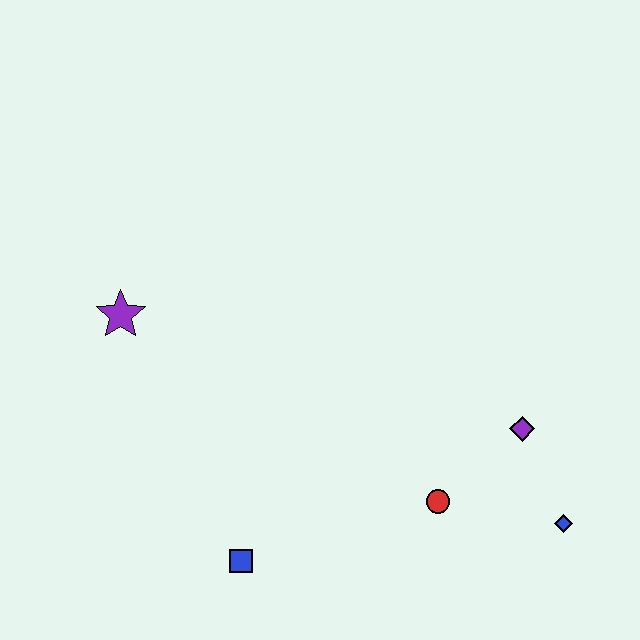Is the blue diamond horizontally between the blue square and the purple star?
No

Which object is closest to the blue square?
The red circle is closest to the blue square.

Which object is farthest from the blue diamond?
The purple star is farthest from the blue diamond.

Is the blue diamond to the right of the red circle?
Yes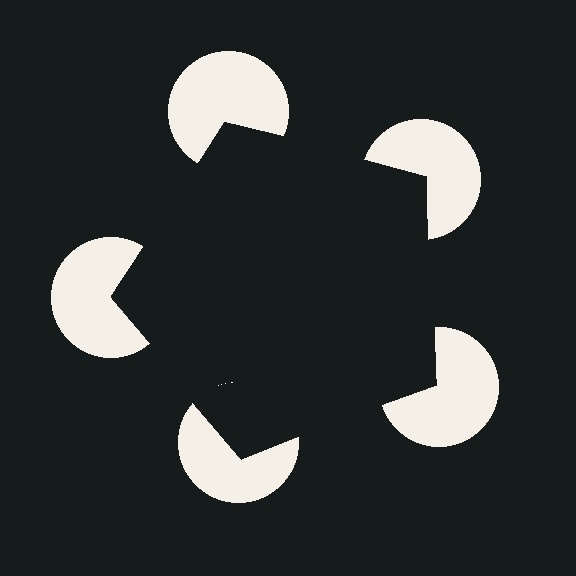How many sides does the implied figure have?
5 sides.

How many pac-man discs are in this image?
There are 5 — one at each vertex of the illusory pentagon.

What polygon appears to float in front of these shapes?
An illusory pentagon — its edges are inferred from the aligned wedge cuts in the pac-man discs, not physically drawn.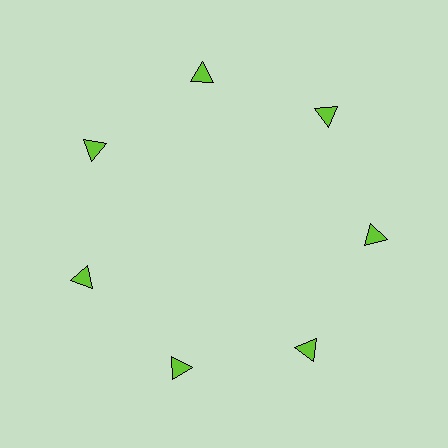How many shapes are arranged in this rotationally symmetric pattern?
There are 7 shapes, arranged in 7 groups of 1.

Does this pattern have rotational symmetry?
Yes, this pattern has 7-fold rotational symmetry. It looks the same after rotating 51 degrees around the center.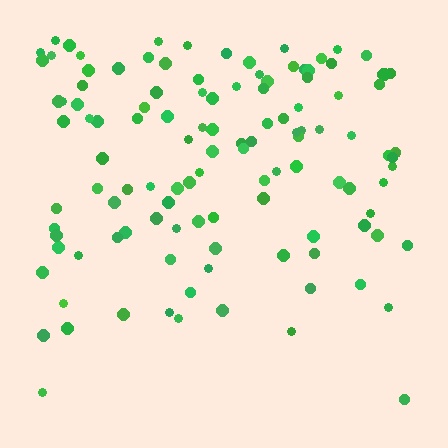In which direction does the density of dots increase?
From bottom to top, with the top side densest.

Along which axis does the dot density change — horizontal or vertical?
Vertical.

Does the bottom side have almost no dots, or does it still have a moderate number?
Still a moderate number, just noticeably fewer than the top.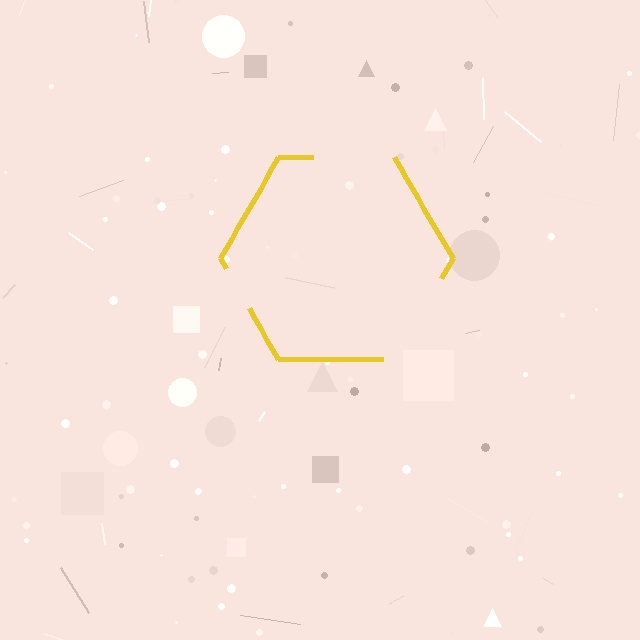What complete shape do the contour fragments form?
The contour fragments form a hexagon.